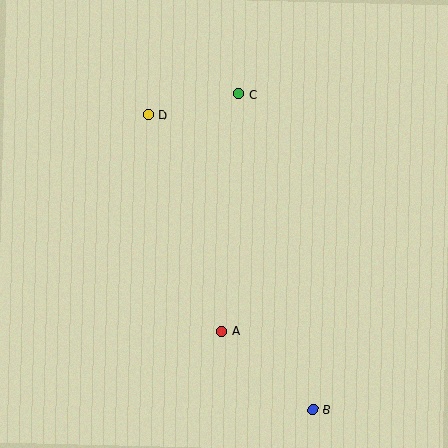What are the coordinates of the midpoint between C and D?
The midpoint between C and D is at (194, 104).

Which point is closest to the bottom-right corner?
Point B is closest to the bottom-right corner.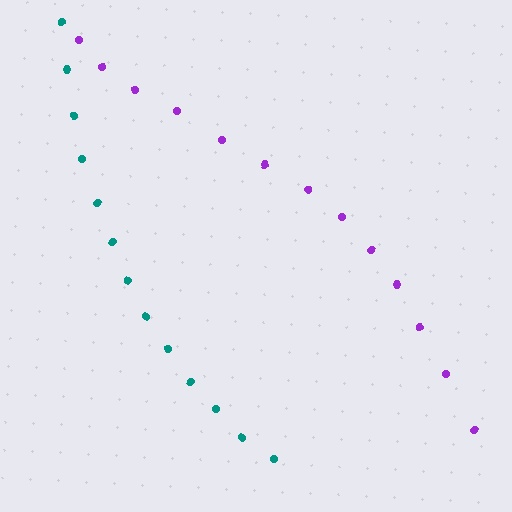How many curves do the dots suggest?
There are 2 distinct paths.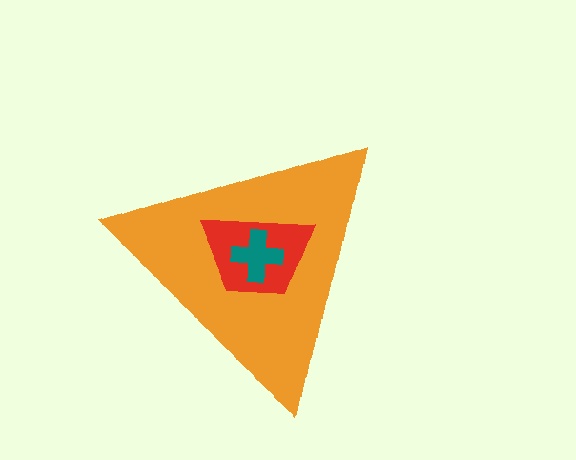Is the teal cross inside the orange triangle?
Yes.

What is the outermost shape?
The orange triangle.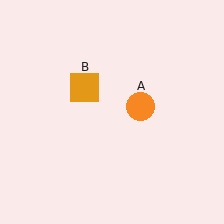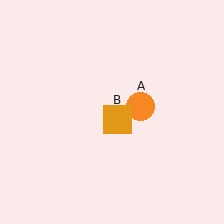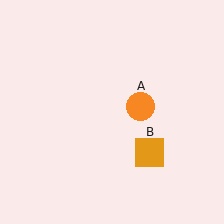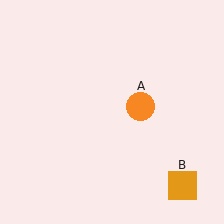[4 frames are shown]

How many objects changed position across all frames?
1 object changed position: orange square (object B).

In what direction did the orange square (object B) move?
The orange square (object B) moved down and to the right.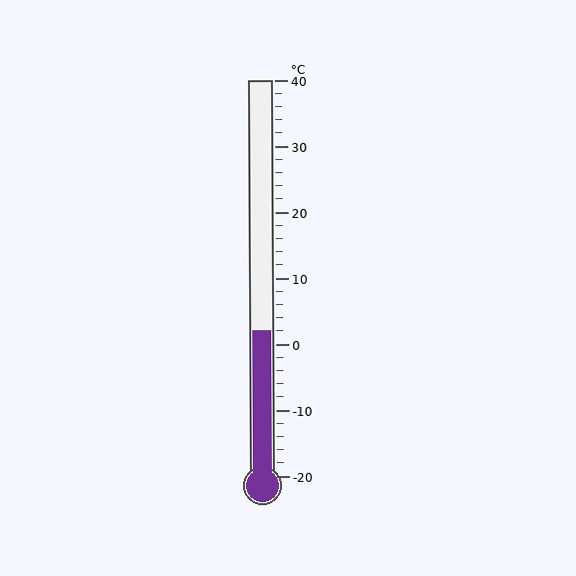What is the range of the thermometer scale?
The thermometer scale ranges from -20°C to 40°C.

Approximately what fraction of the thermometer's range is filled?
The thermometer is filled to approximately 35% of its range.